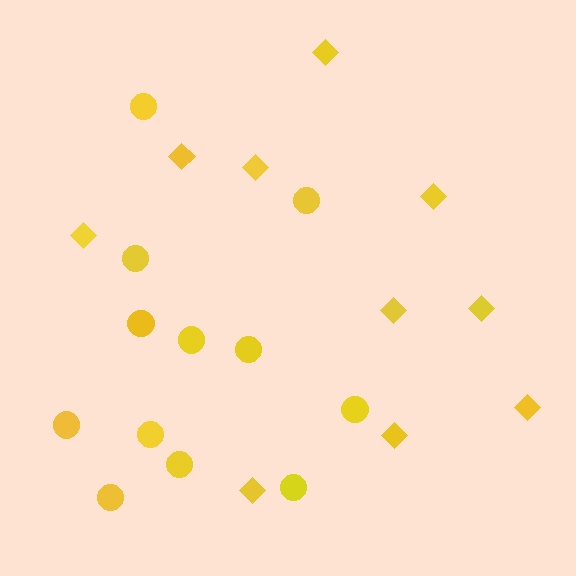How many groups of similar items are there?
There are 2 groups: one group of diamonds (10) and one group of circles (12).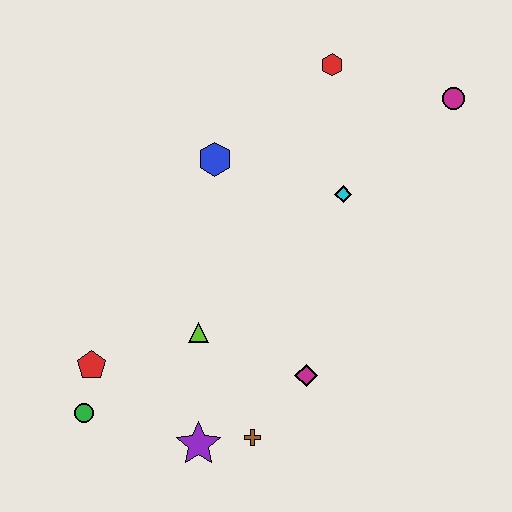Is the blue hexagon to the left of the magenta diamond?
Yes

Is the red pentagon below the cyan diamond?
Yes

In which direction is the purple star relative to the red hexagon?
The purple star is below the red hexagon.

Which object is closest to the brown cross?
The purple star is closest to the brown cross.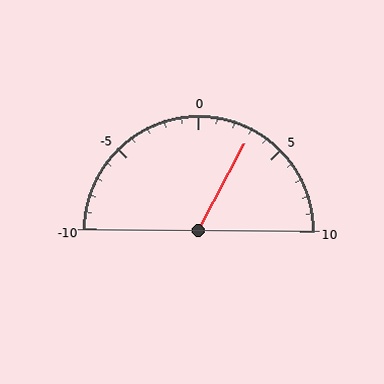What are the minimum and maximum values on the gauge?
The gauge ranges from -10 to 10.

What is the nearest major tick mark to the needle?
The nearest major tick mark is 5.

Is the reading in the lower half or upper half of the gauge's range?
The reading is in the upper half of the range (-10 to 10).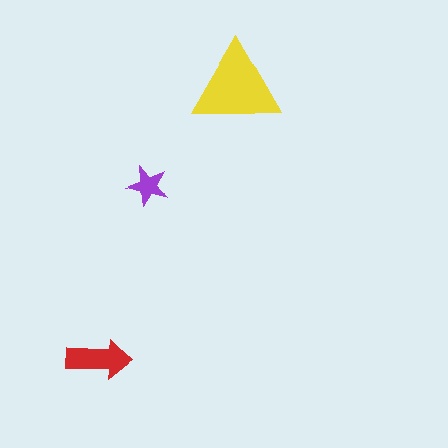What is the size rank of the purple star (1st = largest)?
3rd.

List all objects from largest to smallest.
The yellow triangle, the red arrow, the purple star.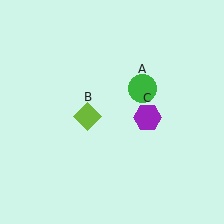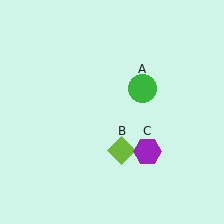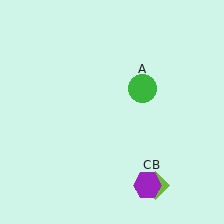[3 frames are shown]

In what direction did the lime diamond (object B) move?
The lime diamond (object B) moved down and to the right.